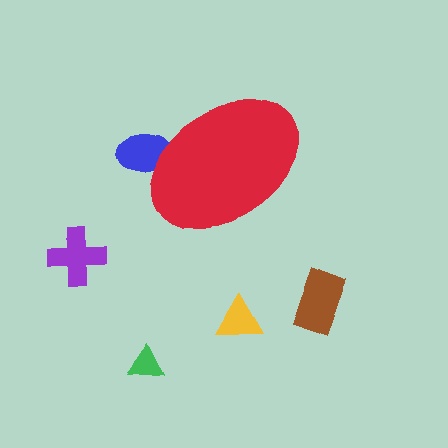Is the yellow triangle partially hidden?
No, the yellow triangle is fully visible.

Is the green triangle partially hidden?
No, the green triangle is fully visible.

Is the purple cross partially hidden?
No, the purple cross is fully visible.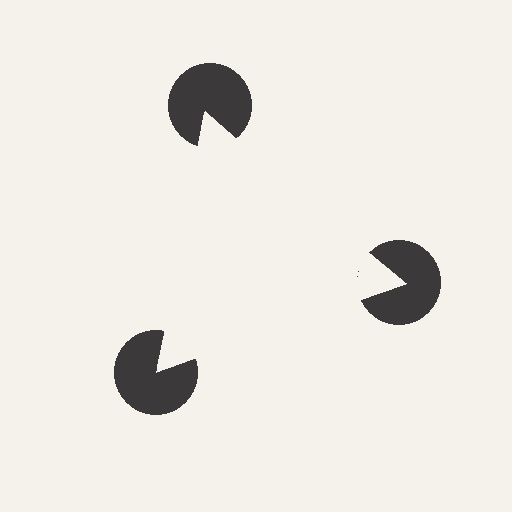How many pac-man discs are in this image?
There are 3 — one at each vertex of the illusory triangle.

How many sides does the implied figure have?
3 sides.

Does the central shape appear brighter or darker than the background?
It typically appears slightly brighter than the background, even though no actual brightness change is drawn.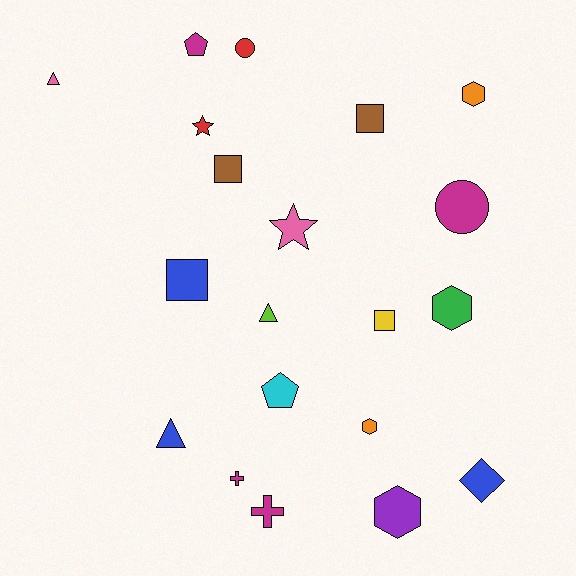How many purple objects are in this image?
There is 1 purple object.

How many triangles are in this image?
There are 3 triangles.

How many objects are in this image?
There are 20 objects.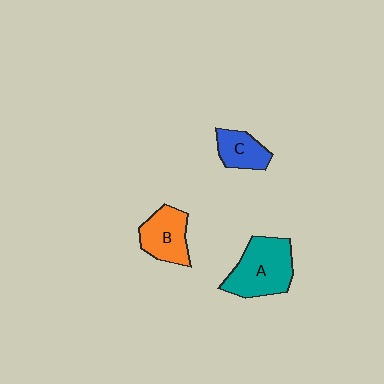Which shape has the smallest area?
Shape C (blue).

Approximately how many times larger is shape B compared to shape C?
Approximately 1.3 times.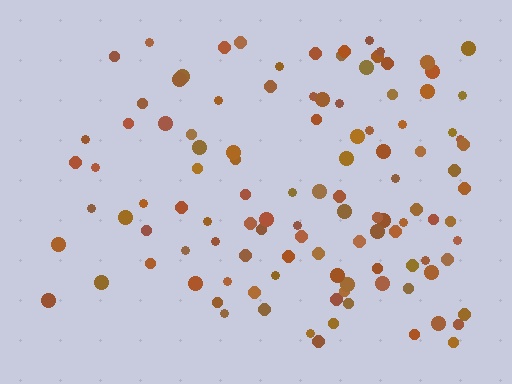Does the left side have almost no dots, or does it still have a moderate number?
Still a moderate number, just noticeably fewer than the right.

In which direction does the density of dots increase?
From left to right, with the right side densest.